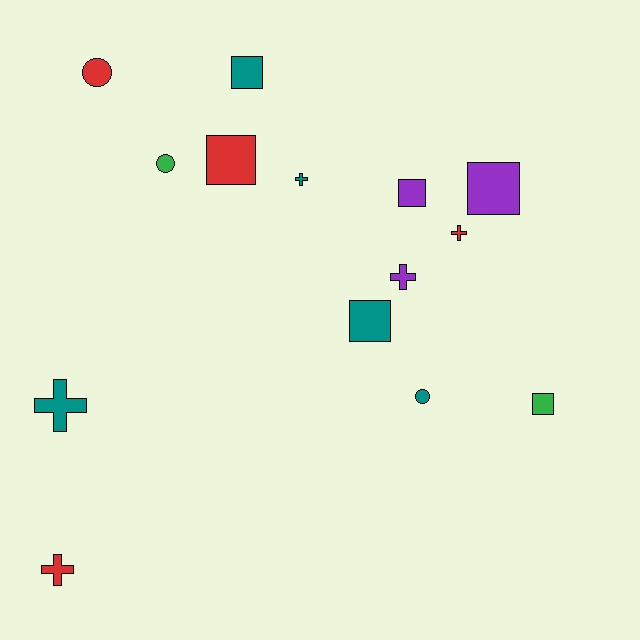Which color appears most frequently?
Teal, with 5 objects.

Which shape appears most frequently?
Square, with 6 objects.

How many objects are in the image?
There are 14 objects.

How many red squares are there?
There is 1 red square.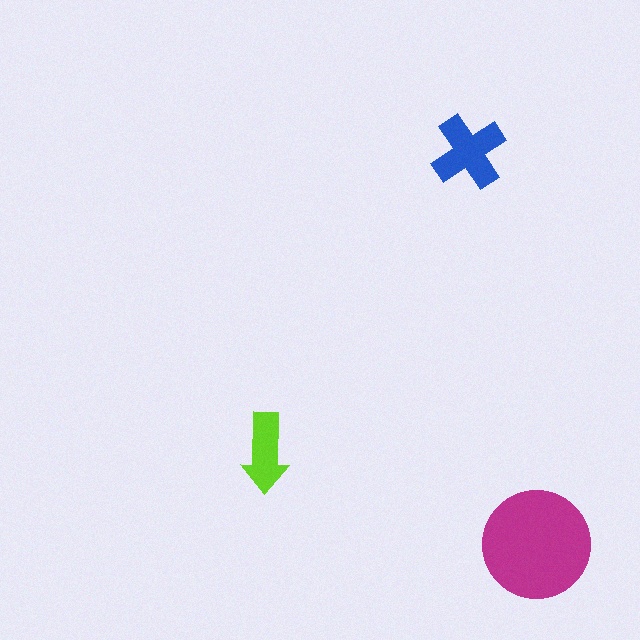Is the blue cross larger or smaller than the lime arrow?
Larger.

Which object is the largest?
The magenta circle.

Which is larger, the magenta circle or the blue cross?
The magenta circle.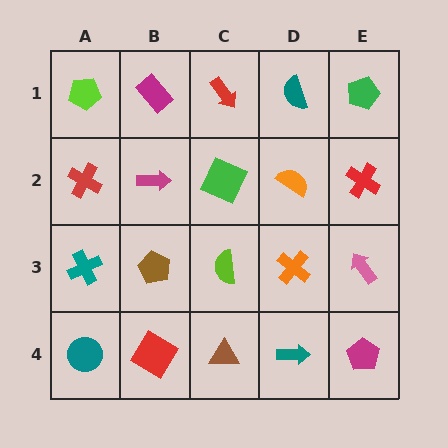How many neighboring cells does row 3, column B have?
4.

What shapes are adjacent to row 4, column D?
An orange cross (row 3, column D), a brown triangle (row 4, column C), a magenta pentagon (row 4, column E).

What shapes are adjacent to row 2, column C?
A red arrow (row 1, column C), a lime semicircle (row 3, column C), a magenta arrow (row 2, column B), an orange semicircle (row 2, column D).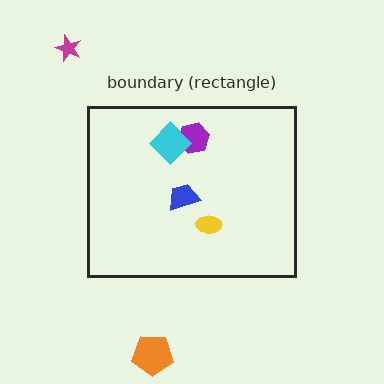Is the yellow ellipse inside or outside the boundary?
Inside.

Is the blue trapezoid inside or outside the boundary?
Inside.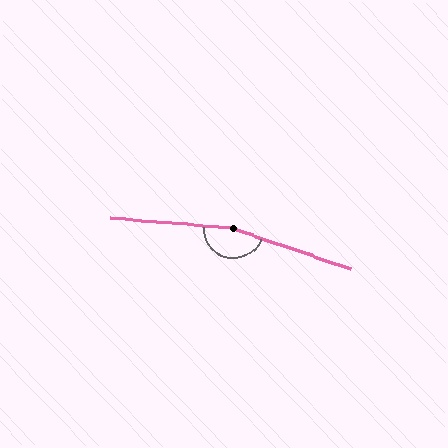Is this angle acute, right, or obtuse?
It is obtuse.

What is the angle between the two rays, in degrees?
Approximately 166 degrees.